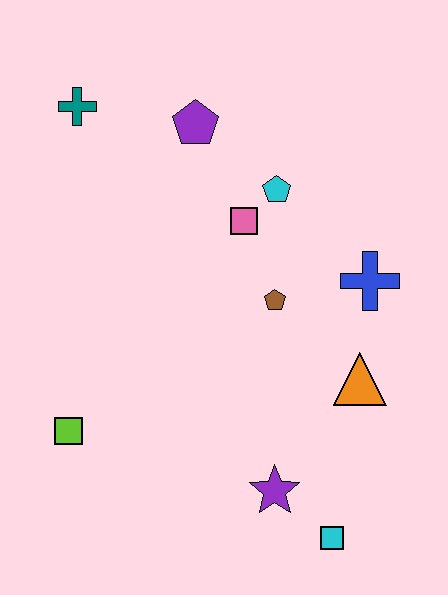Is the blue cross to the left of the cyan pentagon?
No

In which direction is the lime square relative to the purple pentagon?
The lime square is below the purple pentagon.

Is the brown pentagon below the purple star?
No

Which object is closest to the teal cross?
The purple pentagon is closest to the teal cross.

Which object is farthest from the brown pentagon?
The teal cross is farthest from the brown pentagon.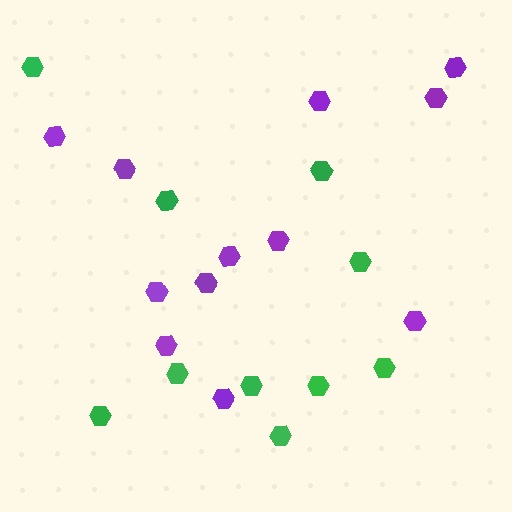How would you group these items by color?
There are 2 groups: one group of green hexagons (10) and one group of purple hexagons (12).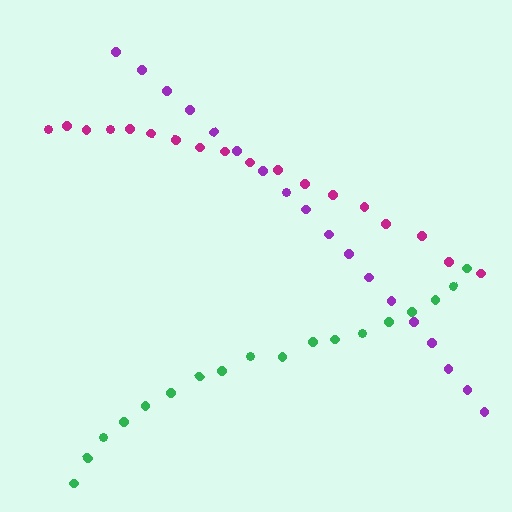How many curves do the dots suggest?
There are 3 distinct paths.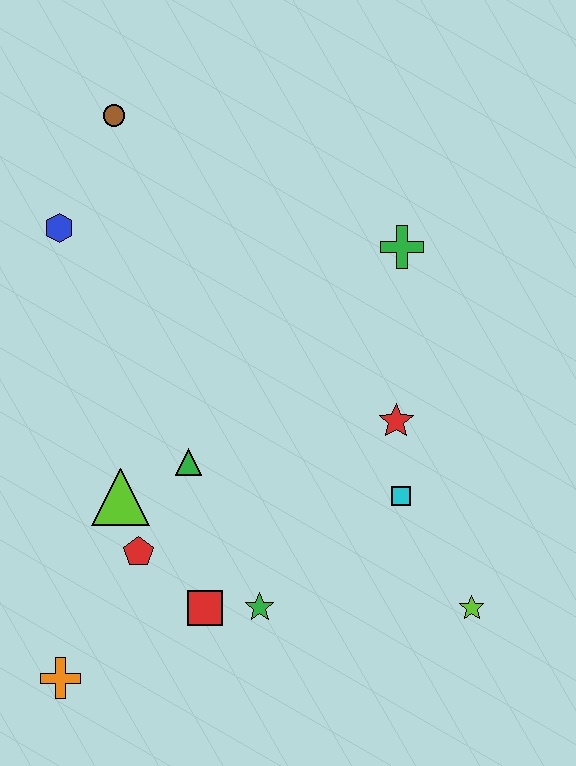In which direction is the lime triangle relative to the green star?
The lime triangle is to the left of the green star.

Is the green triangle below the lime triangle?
No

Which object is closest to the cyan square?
The red star is closest to the cyan square.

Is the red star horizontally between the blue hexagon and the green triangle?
No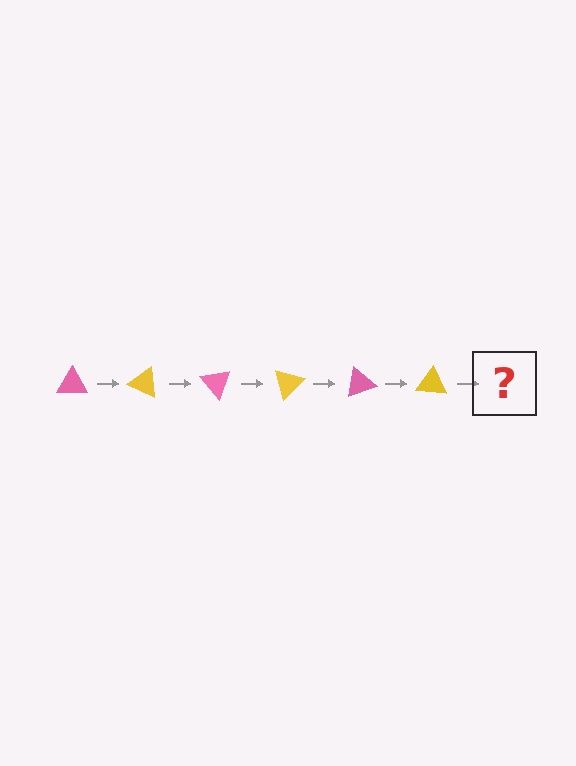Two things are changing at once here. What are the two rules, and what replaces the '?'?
The two rules are that it rotates 25 degrees each step and the color cycles through pink and yellow. The '?' should be a pink triangle, rotated 150 degrees from the start.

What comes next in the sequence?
The next element should be a pink triangle, rotated 150 degrees from the start.